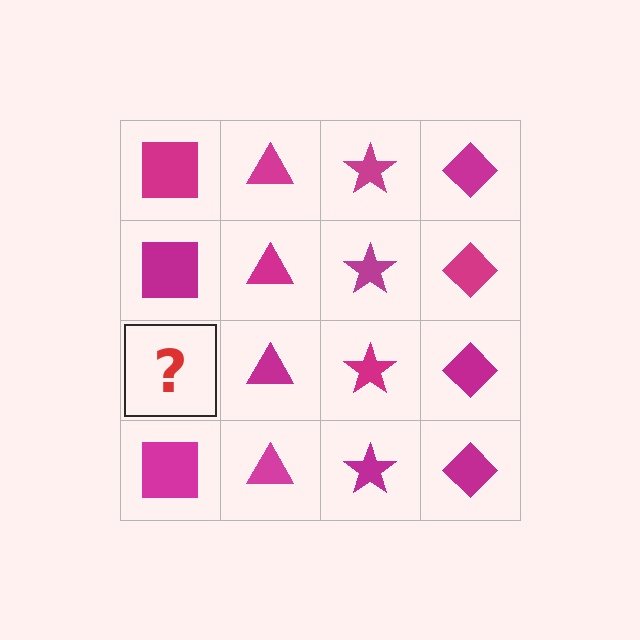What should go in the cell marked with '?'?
The missing cell should contain a magenta square.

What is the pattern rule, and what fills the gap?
The rule is that each column has a consistent shape. The gap should be filled with a magenta square.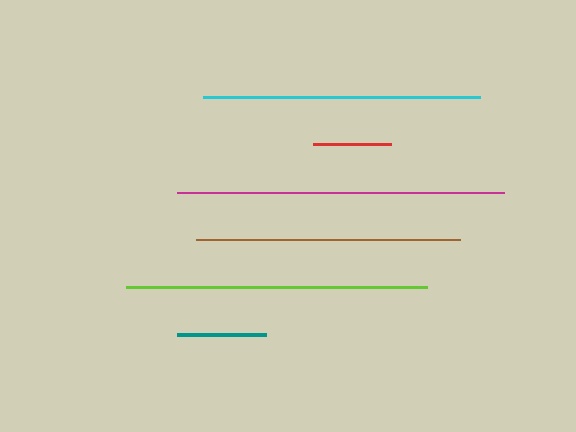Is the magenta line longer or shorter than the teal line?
The magenta line is longer than the teal line.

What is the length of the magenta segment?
The magenta segment is approximately 327 pixels long.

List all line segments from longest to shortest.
From longest to shortest: magenta, lime, cyan, brown, teal, red.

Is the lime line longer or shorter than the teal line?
The lime line is longer than the teal line.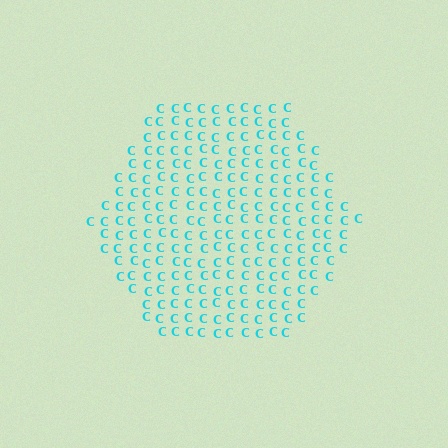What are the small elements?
The small elements are letter C's.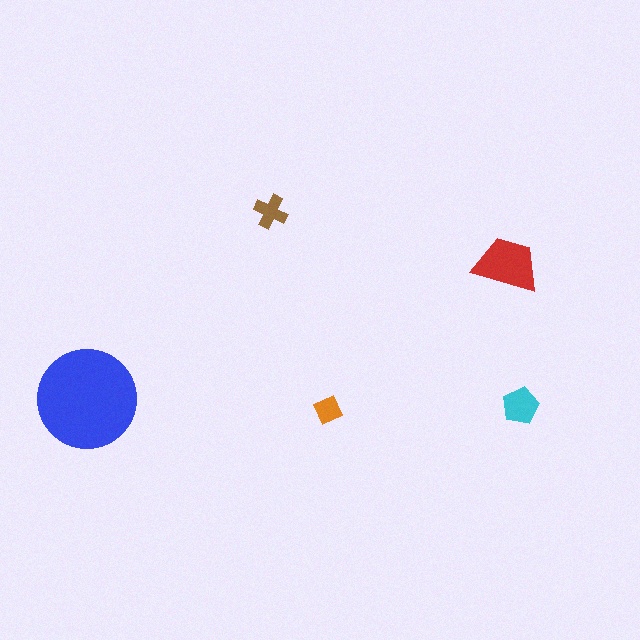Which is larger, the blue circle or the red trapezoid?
The blue circle.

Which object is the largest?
The blue circle.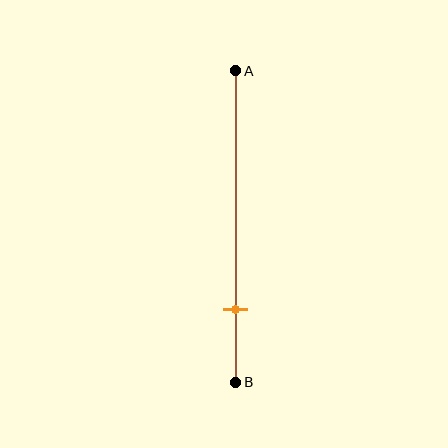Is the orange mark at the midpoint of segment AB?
No, the mark is at about 75% from A, not at the 50% midpoint.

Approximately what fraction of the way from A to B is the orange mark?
The orange mark is approximately 75% of the way from A to B.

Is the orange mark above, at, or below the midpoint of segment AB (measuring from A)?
The orange mark is below the midpoint of segment AB.